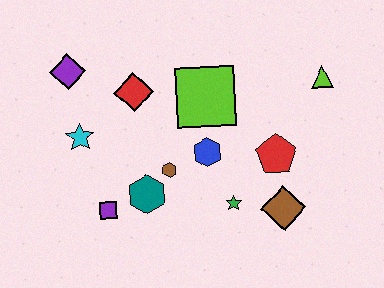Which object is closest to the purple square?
The teal hexagon is closest to the purple square.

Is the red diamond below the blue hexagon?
No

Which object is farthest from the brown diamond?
The purple diamond is farthest from the brown diamond.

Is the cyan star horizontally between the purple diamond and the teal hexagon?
Yes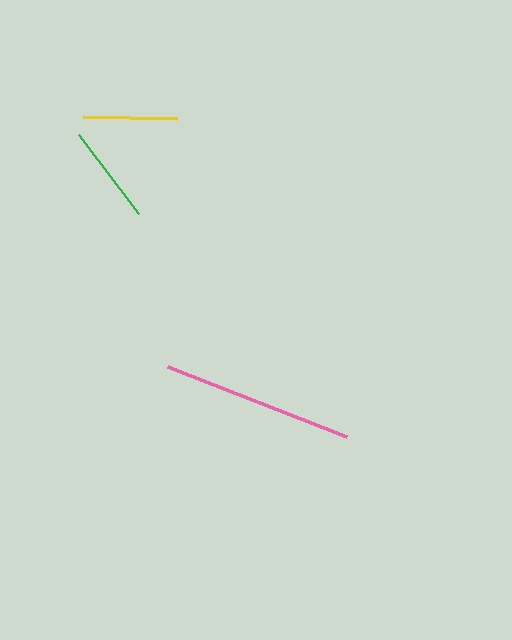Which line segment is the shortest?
The yellow line is the shortest at approximately 94 pixels.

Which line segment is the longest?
The pink line is the longest at approximately 192 pixels.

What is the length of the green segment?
The green segment is approximately 100 pixels long.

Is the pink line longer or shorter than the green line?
The pink line is longer than the green line.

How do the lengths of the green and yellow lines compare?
The green and yellow lines are approximately the same length.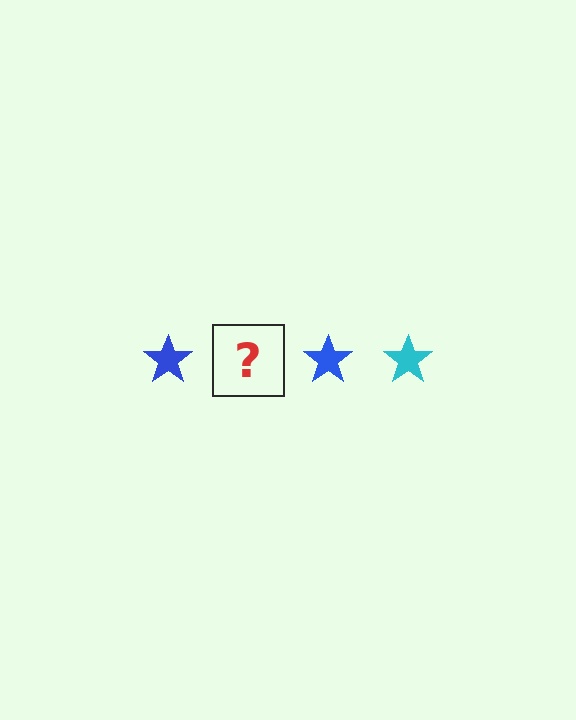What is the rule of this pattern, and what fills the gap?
The rule is that the pattern cycles through blue, cyan stars. The gap should be filled with a cyan star.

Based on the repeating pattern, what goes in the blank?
The blank should be a cyan star.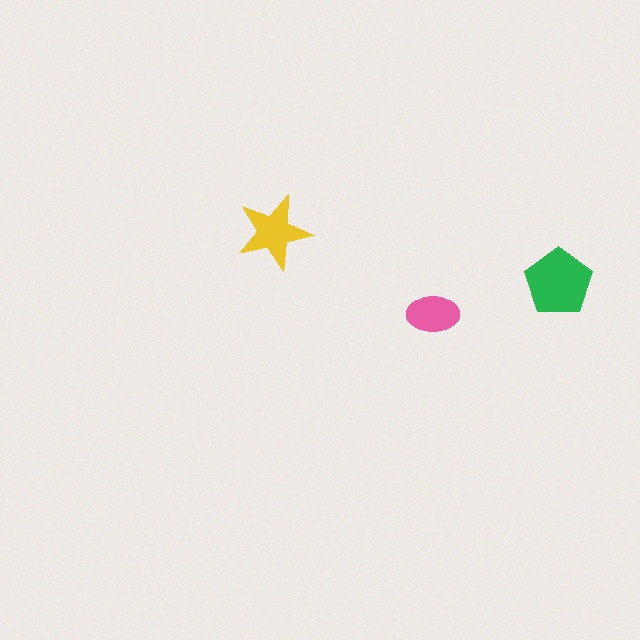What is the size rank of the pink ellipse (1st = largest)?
3rd.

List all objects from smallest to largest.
The pink ellipse, the yellow star, the green pentagon.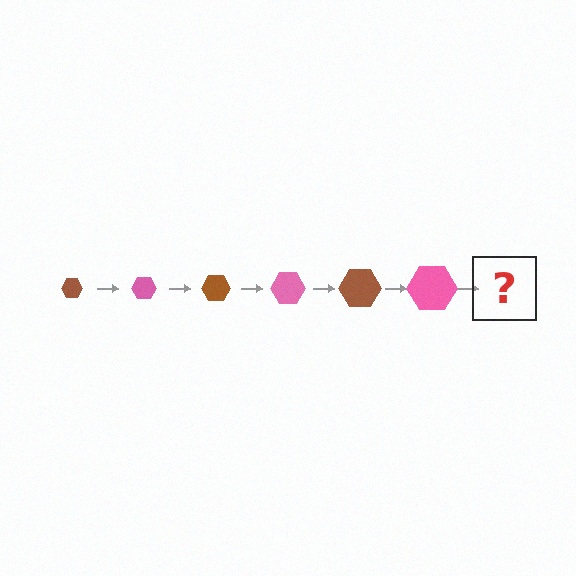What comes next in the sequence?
The next element should be a brown hexagon, larger than the previous one.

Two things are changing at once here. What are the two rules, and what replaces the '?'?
The two rules are that the hexagon grows larger each step and the color cycles through brown and pink. The '?' should be a brown hexagon, larger than the previous one.